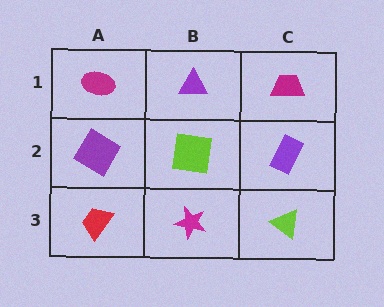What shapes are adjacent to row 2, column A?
A magenta ellipse (row 1, column A), a red trapezoid (row 3, column A), a lime square (row 2, column B).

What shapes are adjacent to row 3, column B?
A lime square (row 2, column B), a red trapezoid (row 3, column A), a lime triangle (row 3, column C).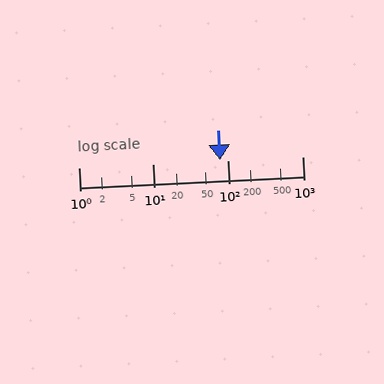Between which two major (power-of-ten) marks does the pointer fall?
The pointer is between 10 and 100.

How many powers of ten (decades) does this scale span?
The scale spans 3 decades, from 1 to 1000.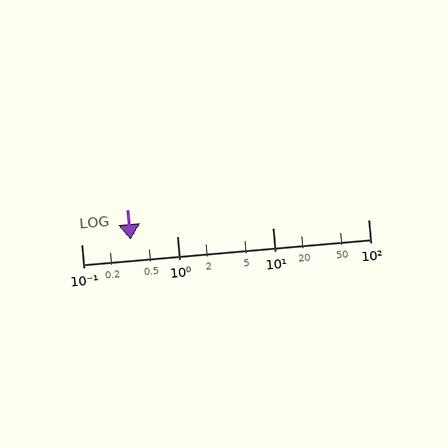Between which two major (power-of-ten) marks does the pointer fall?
The pointer is between 0.1 and 1.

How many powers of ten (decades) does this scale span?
The scale spans 3 decades, from 0.1 to 100.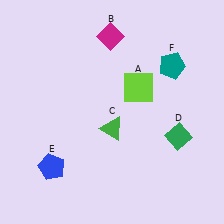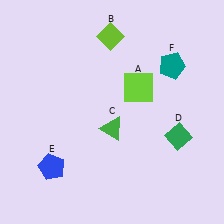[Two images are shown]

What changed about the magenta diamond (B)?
In Image 1, B is magenta. In Image 2, it changed to lime.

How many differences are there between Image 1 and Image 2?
There is 1 difference between the two images.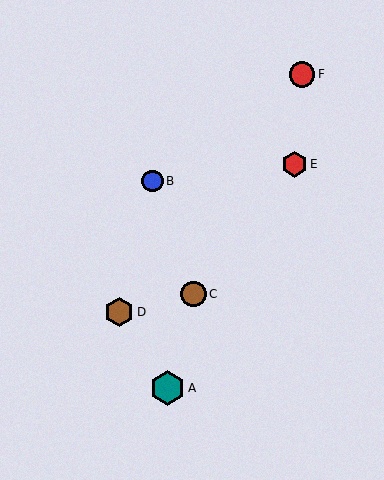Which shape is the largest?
The teal hexagon (labeled A) is the largest.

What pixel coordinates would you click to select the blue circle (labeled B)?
Click at (153, 181) to select the blue circle B.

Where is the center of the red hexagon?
The center of the red hexagon is at (294, 164).